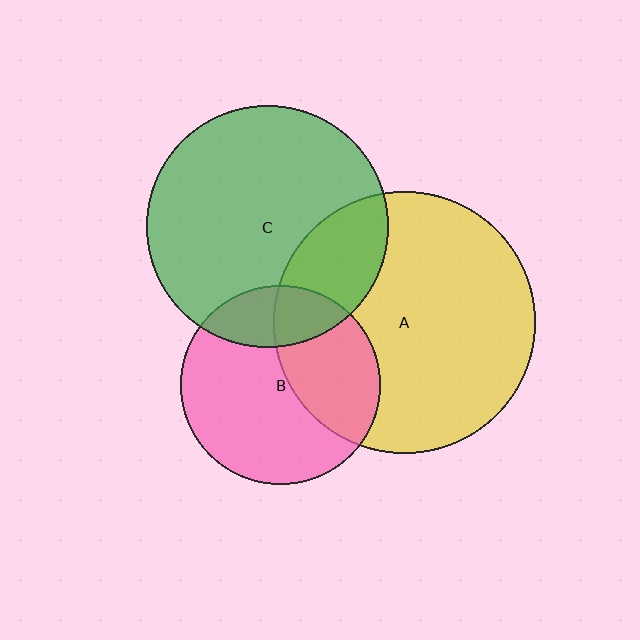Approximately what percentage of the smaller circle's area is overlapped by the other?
Approximately 20%.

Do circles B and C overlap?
Yes.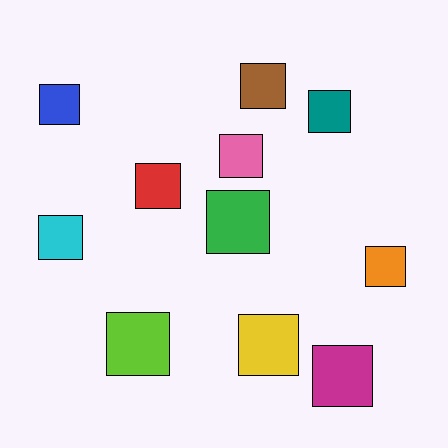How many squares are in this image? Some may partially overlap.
There are 11 squares.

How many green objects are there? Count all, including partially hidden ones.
There is 1 green object.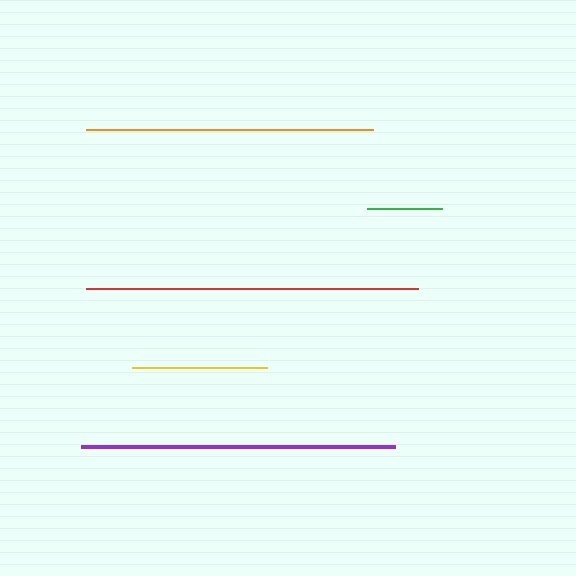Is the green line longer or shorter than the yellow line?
The yellow line is longer than the green line.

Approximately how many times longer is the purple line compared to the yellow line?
The purple line is approximately 2.3 times the length of the yellow line.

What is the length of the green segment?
The green segment is approximately 75 pixels long.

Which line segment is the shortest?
The green line is the shortest at approximately 75 pixels.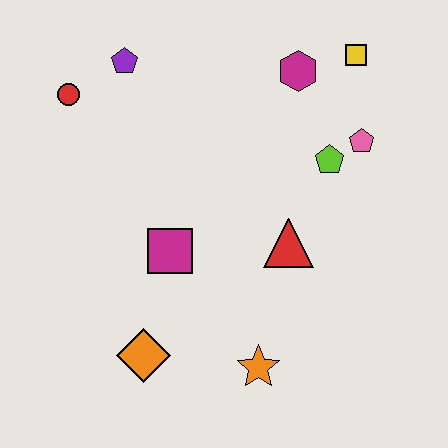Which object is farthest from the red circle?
The orange star is farthest from the red circle.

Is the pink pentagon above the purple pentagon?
No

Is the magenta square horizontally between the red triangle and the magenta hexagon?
No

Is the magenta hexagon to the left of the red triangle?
No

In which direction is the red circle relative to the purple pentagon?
The red circle is to the left of the purple pentagon.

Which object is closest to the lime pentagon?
The pink pentagon is closest to the lime pentagon.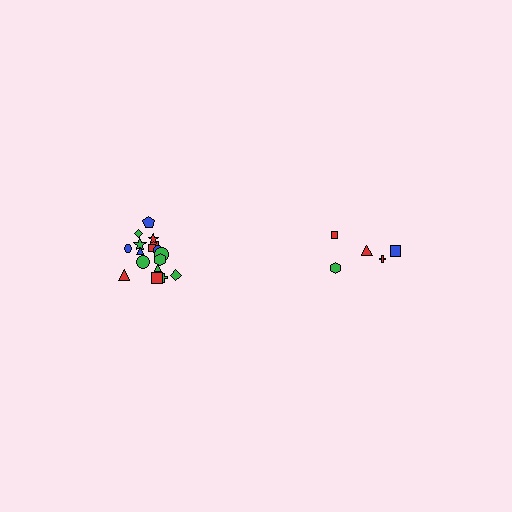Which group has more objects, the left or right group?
The left group.